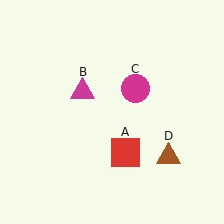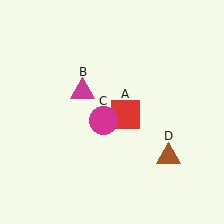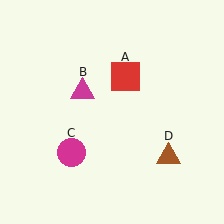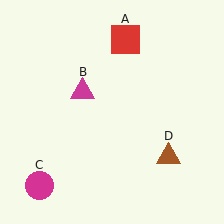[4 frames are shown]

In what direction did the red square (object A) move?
The red square (object A) moved up.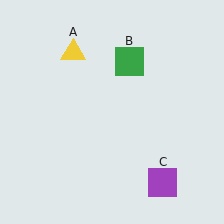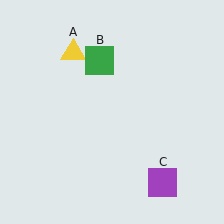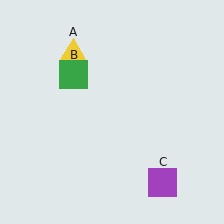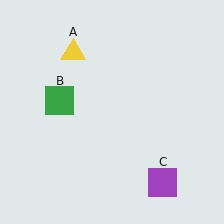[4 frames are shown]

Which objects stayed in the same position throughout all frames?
Yellow triangle (object A) and purple square (object C) remained stationary.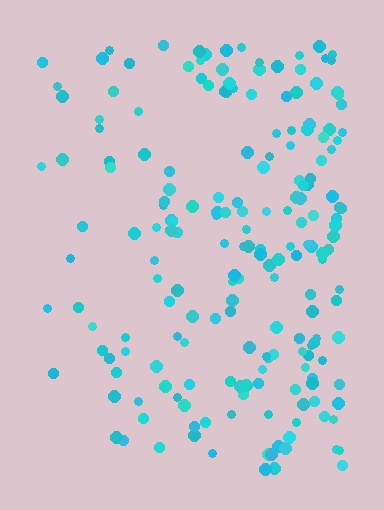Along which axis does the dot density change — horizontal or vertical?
Horizontal.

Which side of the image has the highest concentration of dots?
The right.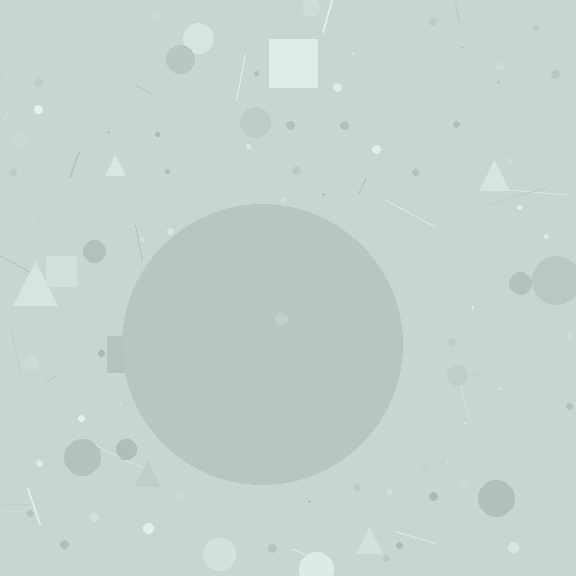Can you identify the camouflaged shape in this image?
The camouflaged shape is a circle.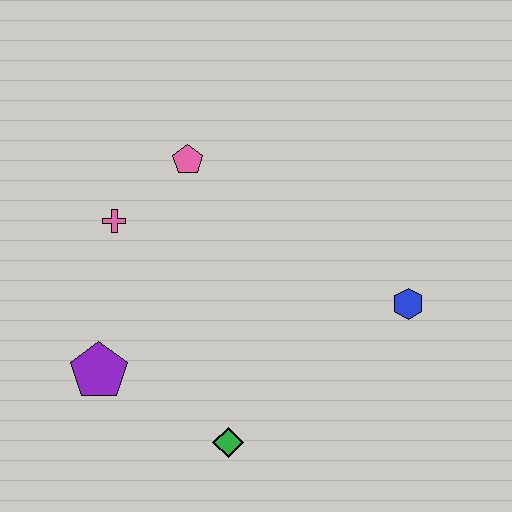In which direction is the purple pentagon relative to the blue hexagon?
The purple pentagon is to the left of the blue hexagon.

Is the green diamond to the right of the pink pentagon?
Yes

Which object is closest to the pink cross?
The pink pentagon is closest to the pink cross.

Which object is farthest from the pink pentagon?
The green diamond is farthest from the pink pentagon.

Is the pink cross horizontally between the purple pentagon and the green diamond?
Yes